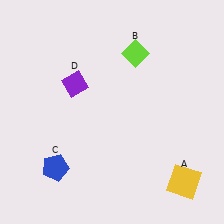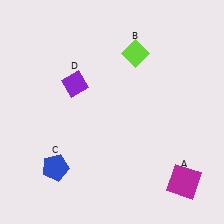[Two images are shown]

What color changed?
The square (A) changed from yellow in Image 1 to magenta in Image 2.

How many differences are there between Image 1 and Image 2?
There is 1 difference between the two images.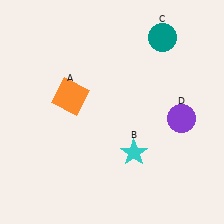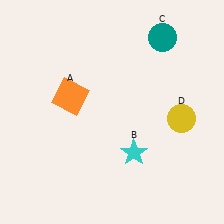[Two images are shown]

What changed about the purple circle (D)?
In Image 1, D is purple. In Image 2, it changed to yellow.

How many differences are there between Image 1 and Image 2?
There is 1 difference between the two images.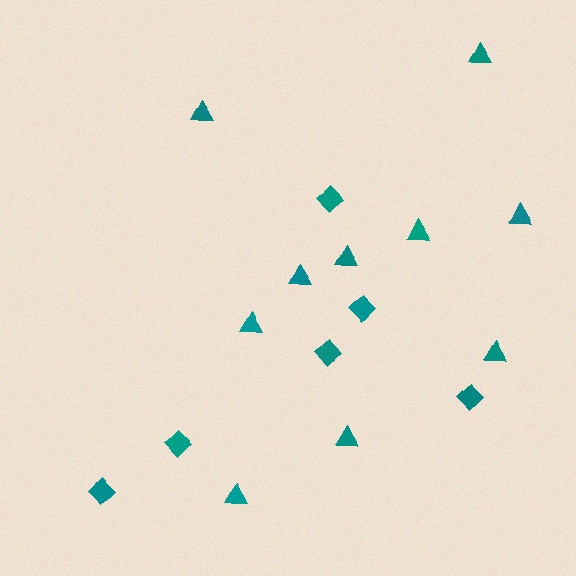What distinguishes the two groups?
There are 2 groups: one group of diamonds (6) and one group of triangles (10).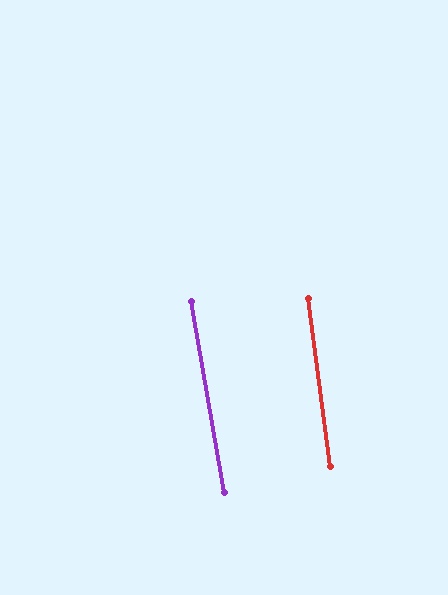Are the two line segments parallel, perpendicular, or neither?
Parallel — their directions differ by only 2.0°.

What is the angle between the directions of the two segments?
Approximately 2 degrees.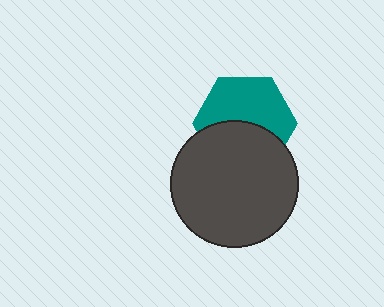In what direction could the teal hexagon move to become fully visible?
The teal hexagon could move up. That would shift it out from behind the dark gray circle entirely.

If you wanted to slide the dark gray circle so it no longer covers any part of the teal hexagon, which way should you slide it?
Slide it down — that is the most direct way to separate the two shapes.